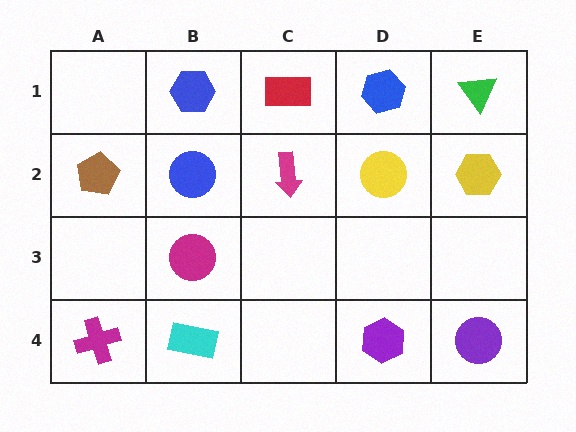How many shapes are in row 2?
5 shapes.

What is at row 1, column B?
A blue hexagon.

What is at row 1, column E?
A green triangle.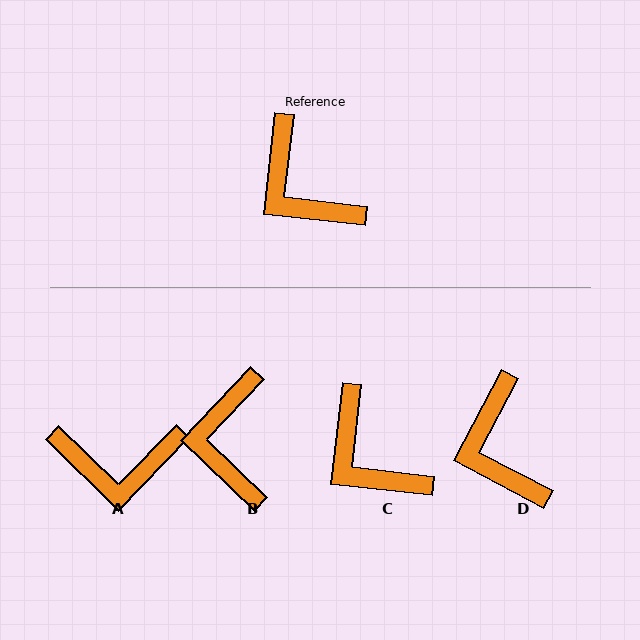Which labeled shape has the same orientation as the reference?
C.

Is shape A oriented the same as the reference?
No, it is off by about 52 degrees.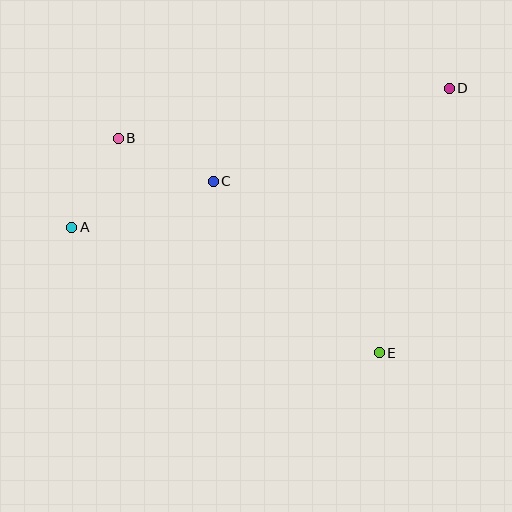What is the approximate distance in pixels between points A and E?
The distance between A and E is approximately 332 pixels.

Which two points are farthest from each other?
Points A and D are farthest from each other.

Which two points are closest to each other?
Points A and B are closest to each other.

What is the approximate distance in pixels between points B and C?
The distance between B and C is approximately 104 pixels.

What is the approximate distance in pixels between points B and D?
The distance between B and D is approximately 335 pixels.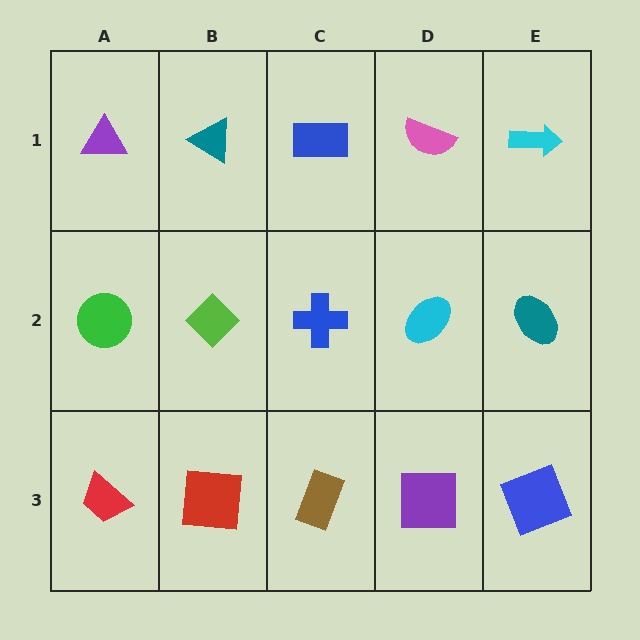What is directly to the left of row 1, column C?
A teal triangle.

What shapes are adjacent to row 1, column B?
A lime diamond (row 2, column B), a purple triangle (row 1, column A), a blue rectangle (row 1, column C).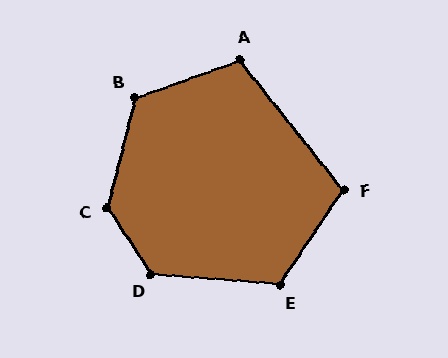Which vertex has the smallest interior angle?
F, at approximately 108 degrees.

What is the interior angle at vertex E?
Approximately 119 degrees (obtuse).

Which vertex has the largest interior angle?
C, at approximately 132 degrees.